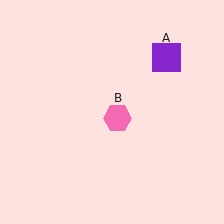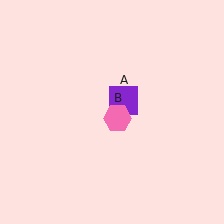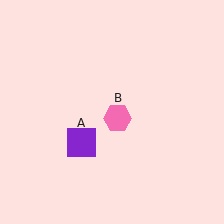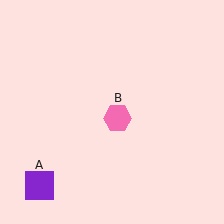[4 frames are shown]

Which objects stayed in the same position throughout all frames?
Pink hexagon (object B) remained stationary.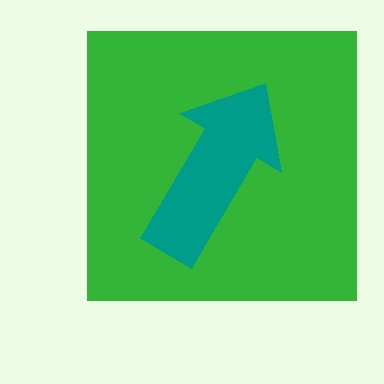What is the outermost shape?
The green square.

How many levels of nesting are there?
2.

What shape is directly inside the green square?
The teal arrow.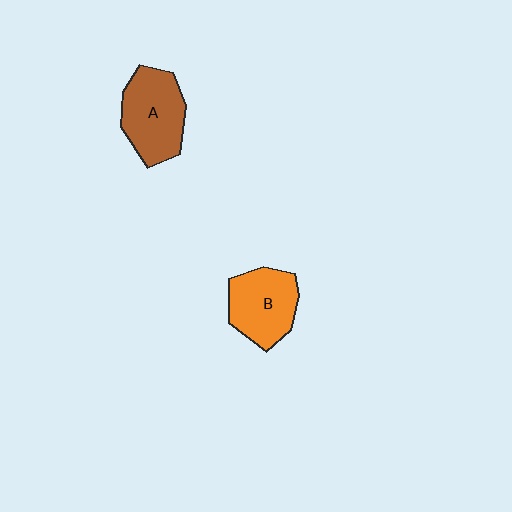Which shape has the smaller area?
Shape B (orange).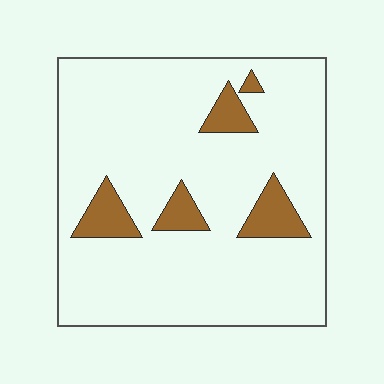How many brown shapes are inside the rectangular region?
5.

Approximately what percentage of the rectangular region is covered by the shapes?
Approximately 10%.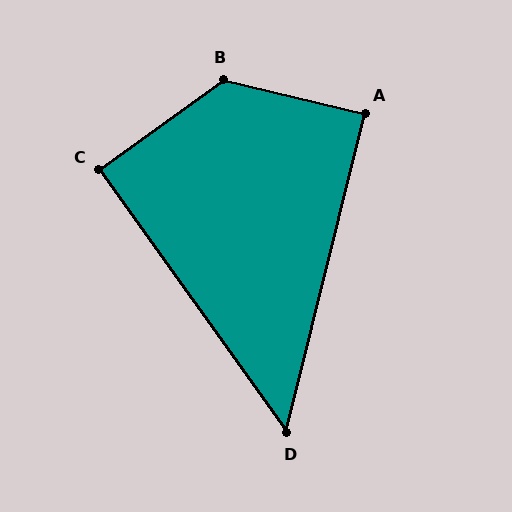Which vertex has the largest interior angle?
B, at approximately 131 degrees.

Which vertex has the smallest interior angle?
D, at approximately 49 degrees.